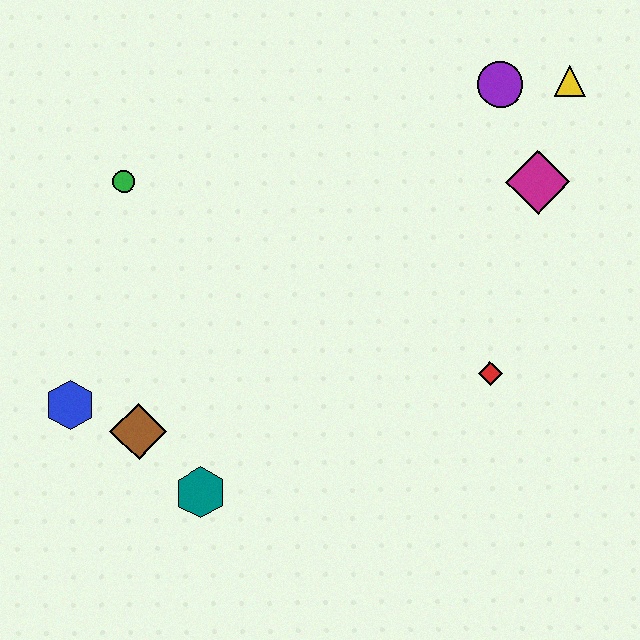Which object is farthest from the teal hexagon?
The yellow triangle is farthest from the teal hexagon.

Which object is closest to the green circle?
The blue hexagon is closest to the green circle.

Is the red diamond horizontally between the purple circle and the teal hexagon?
Yes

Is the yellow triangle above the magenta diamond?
Yes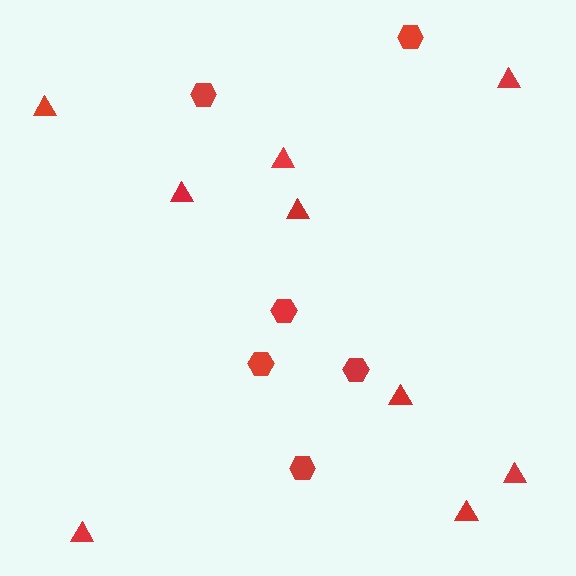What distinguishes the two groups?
There are 2 groups: one group of hexagons (6) and one group of triangles (9).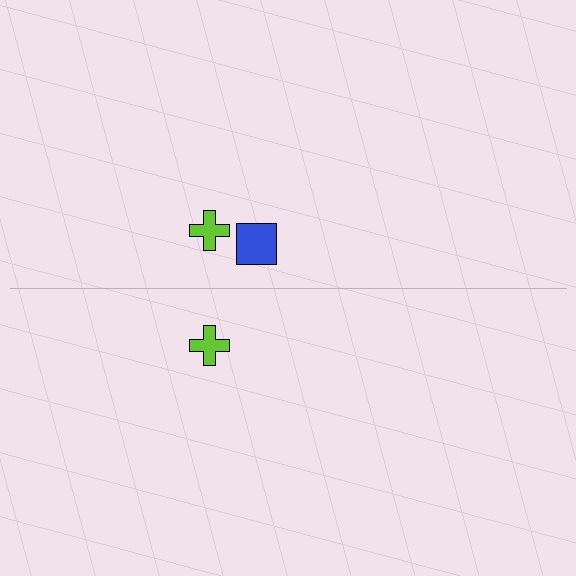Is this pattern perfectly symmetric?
No, the pattern is not perfectly symmetric. A blue square is missing from the bottom side.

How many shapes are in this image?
There are 3 shapes in this image.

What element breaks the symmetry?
A blue square is missing from the bottom side.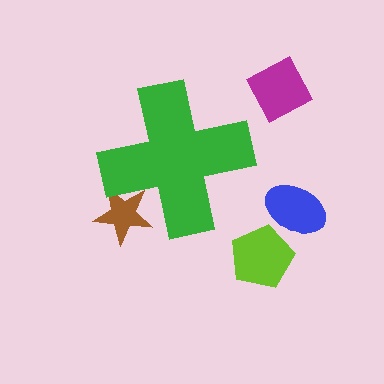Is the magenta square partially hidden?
No, the magenta square is fully visible.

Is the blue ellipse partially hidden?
No, the blue ellipse is fully visible.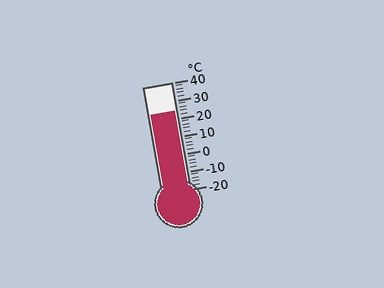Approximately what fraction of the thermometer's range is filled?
The thermometer is filled to approximately 75% of its range.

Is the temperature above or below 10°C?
The temperature is above 10°C.